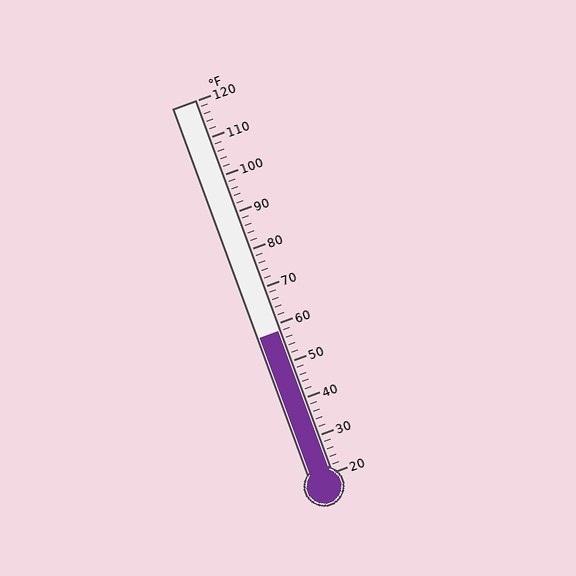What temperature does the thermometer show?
The thermometer shows approximately 58°F.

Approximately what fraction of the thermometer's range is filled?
The thermometer is filled to approximately 40% of its range.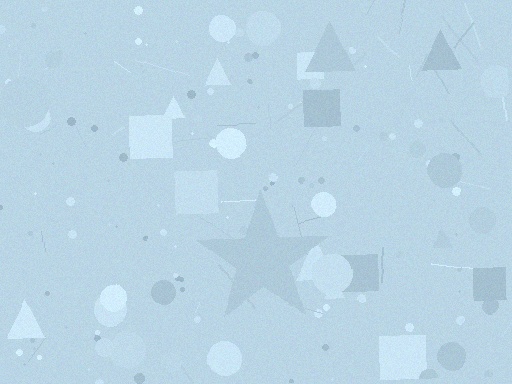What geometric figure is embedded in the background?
A star is embedded in the background.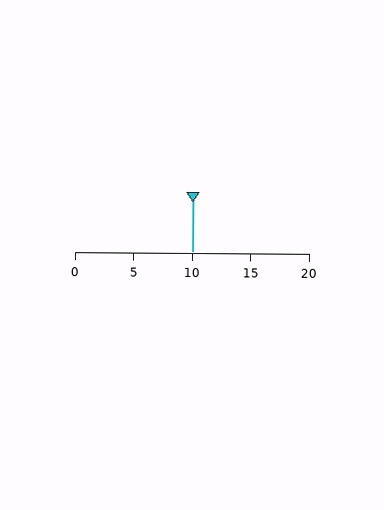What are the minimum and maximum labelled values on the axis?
The axis runs from 0 to 20.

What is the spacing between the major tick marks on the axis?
The major ticks are spaced 5 apart.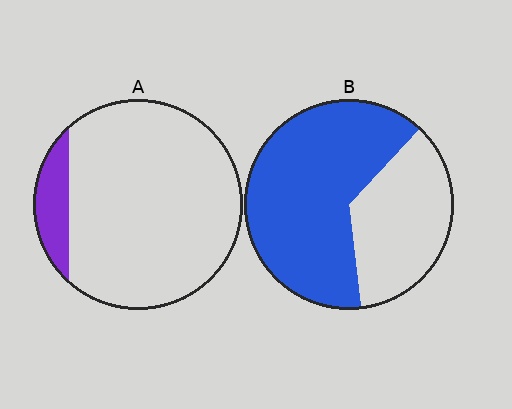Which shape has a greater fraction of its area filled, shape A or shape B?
Shape B.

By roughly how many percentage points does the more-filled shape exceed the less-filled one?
By roughly 55 percentage points (B over A).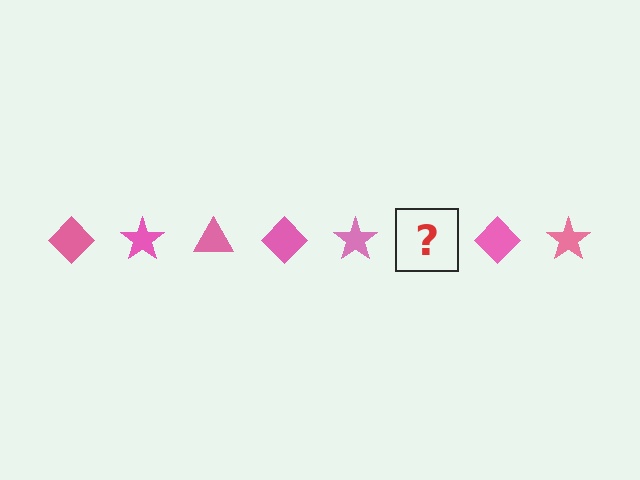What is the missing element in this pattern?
The missing element is a pink triangle.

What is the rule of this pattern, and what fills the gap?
The rule is that the pattern cycles through diamond, star, triangle shapes in pink. The gap should be filled with a pink triangle.